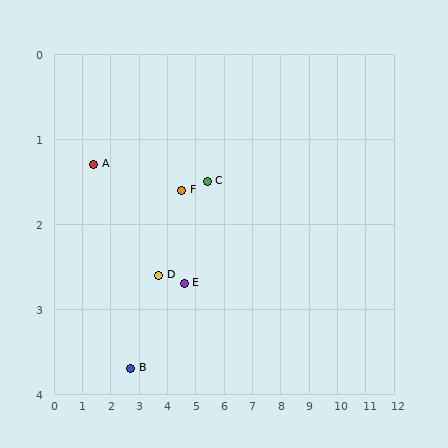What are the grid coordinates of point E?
Point E is at approximately (4.6, 2.7).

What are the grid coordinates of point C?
Point C is at approximately (5.4, 1.5).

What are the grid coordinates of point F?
Point F is at approximately (4.5, 1.6).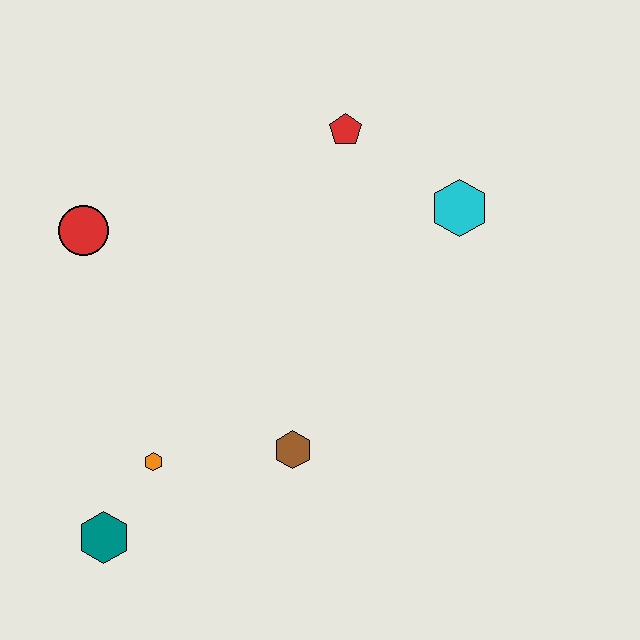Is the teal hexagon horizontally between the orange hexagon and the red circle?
Yes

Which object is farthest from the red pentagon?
The teal hexagon is farthest from the red pentagon.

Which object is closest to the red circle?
The orange hexagon is closest to the red circle.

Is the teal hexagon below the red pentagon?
Yes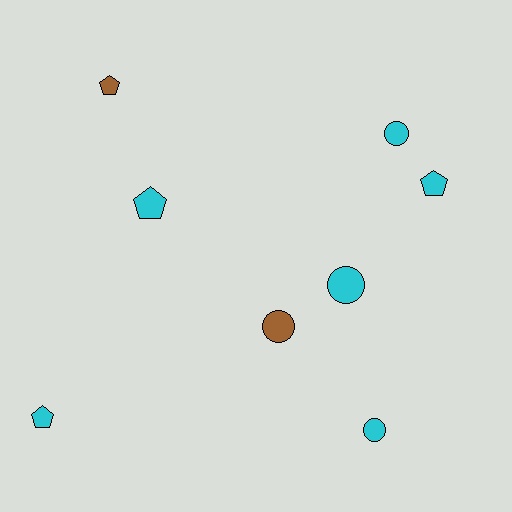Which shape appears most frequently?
Circle, with 4 objects.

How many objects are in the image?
There are 8 objects.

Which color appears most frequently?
Cyan, with 6 objects.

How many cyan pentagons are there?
There are 3 cyan pentagons.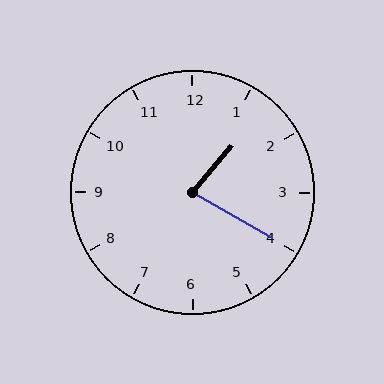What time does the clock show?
1:20.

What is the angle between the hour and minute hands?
Approximately 80 degrees.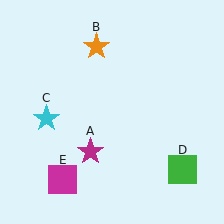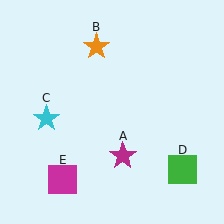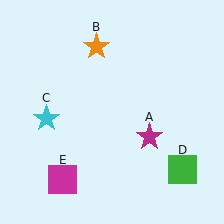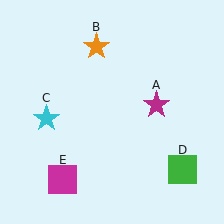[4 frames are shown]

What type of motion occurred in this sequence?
The magenta star (object A) rotated counterclockwise around the center of the scene.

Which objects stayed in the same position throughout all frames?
Orange star (object B) and cyan star (object C) and green square (object D) and magenta square (object E) remained stationary.